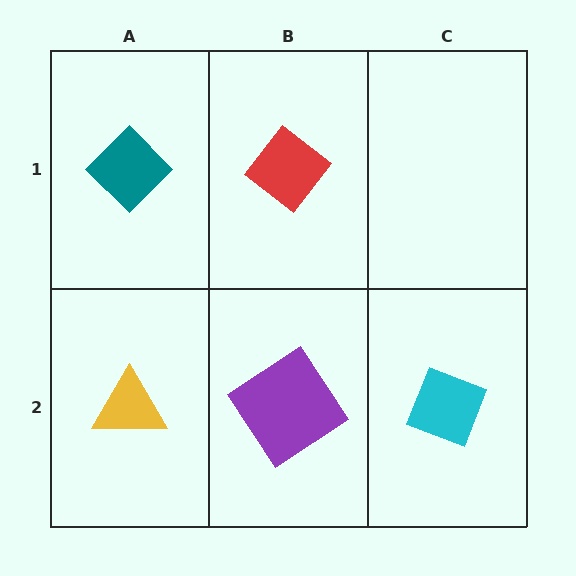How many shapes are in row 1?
2 shapes.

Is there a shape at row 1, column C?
No, that cell is empty.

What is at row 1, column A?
A teal diamond.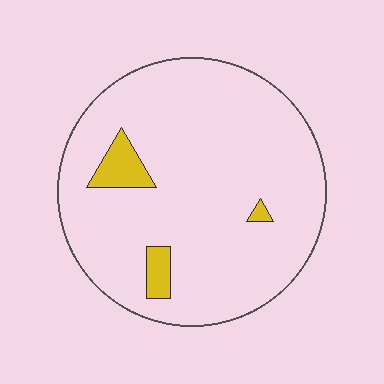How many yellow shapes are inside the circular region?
3.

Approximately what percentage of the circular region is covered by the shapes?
Approximately 5%.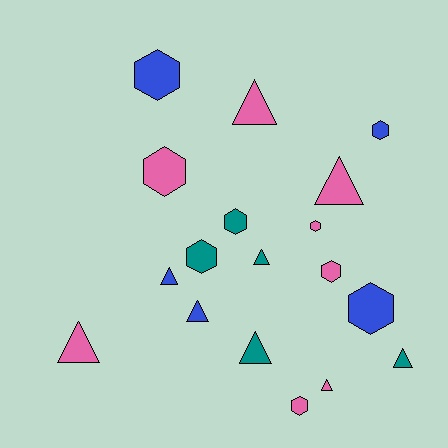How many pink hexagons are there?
There are 4 pink hexagons.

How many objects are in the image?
There are 18 objects.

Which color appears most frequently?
Pink, with 8 objects.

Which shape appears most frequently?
Hexagon, with 9 objects.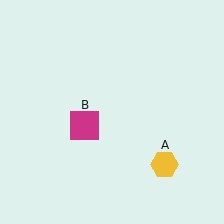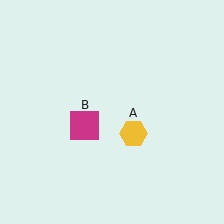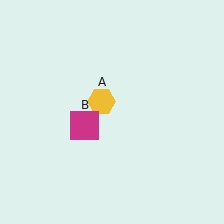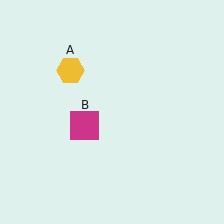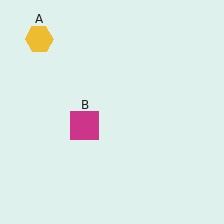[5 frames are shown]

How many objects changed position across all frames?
1 object changed position: yellow hexagon (object A).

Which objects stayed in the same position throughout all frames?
Magenta square (object B) remained stationary.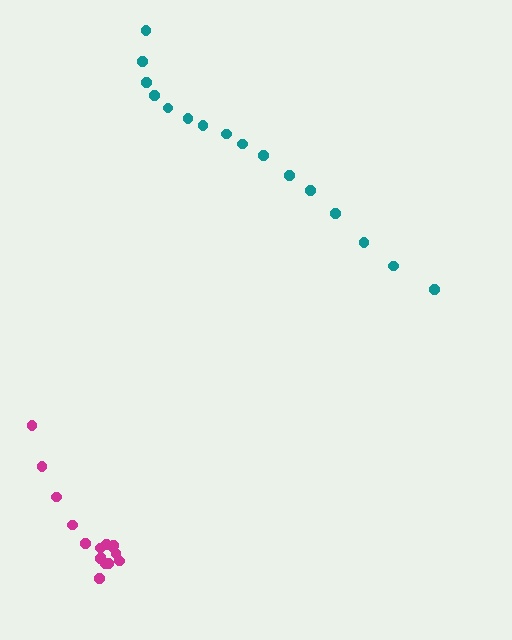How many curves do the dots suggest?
There are 2 distinct paths.